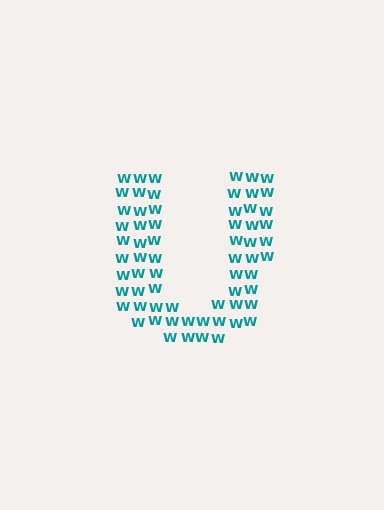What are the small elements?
The small elements are letter W's.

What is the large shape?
The large shape is the letter U.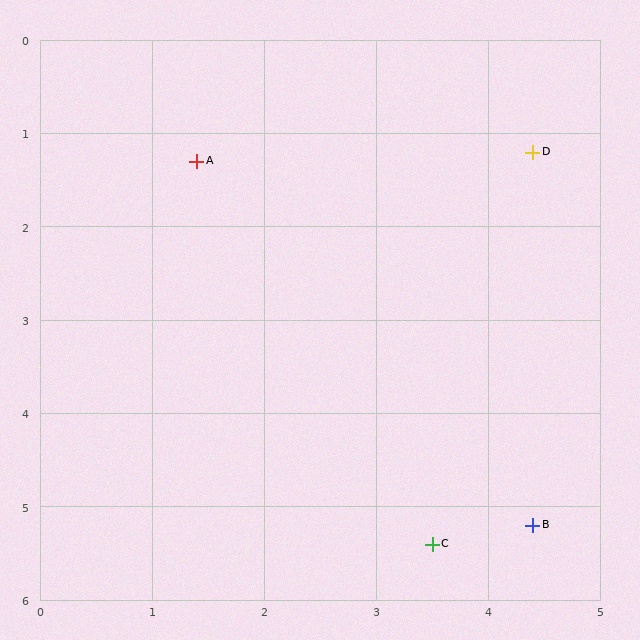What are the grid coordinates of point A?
Point A is at approximately (1.4, 1.3).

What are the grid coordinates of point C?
Point C is at approximately (3.5, 5.4).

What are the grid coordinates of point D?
Point D is at approximately (4.4, 1.2).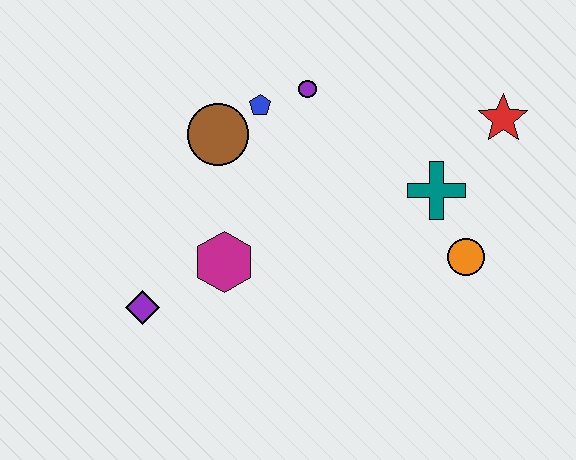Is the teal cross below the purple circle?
Yes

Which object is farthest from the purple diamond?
The red star is farthest from the purple diamond.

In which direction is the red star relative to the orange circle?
The red star is above the orange circle.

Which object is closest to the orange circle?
The teal cross is closest to the orange circle.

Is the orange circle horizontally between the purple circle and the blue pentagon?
No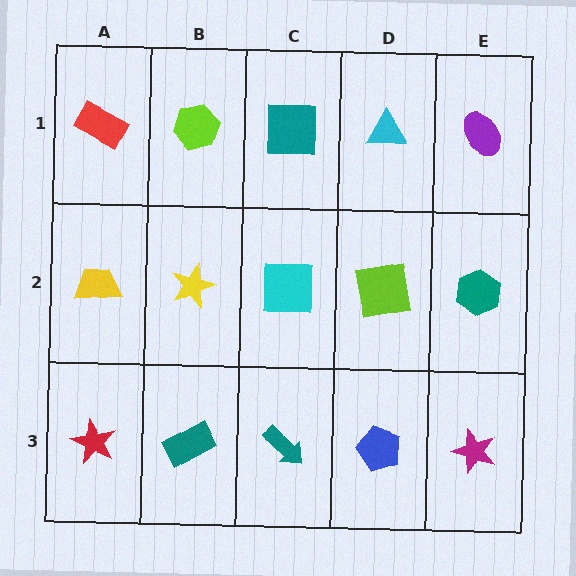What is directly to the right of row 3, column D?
A magenta star.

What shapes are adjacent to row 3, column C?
A cyan square (row 2, column C), a teal rectangle (row 3, column B), a blue pentagon (row 3, column D).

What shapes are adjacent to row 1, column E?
A teal hexagon (row 2, column E), a cyan triangle (row 1, column D).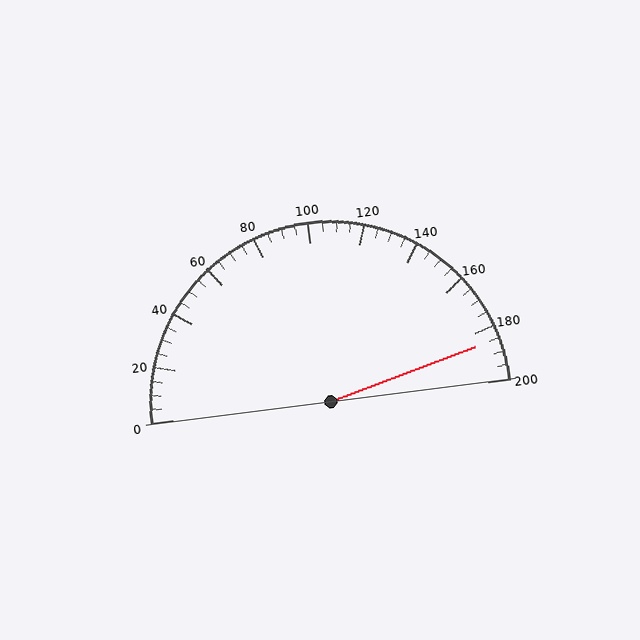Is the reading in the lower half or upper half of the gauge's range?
The reading is in the upper half of the range (0 to 200).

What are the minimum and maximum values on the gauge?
The gauge ranges from 0 to 200.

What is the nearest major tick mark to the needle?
The nearest major tick mark is 180.